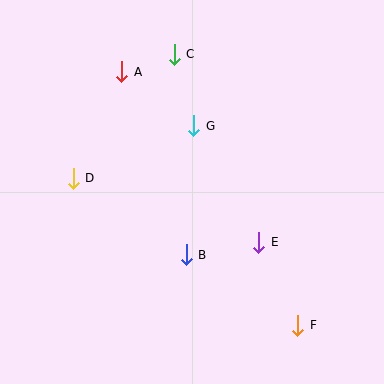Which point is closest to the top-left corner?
Point A is closest to the top-left corner.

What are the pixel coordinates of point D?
Point D is at (73, 178).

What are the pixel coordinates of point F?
Point F is at (298, 325).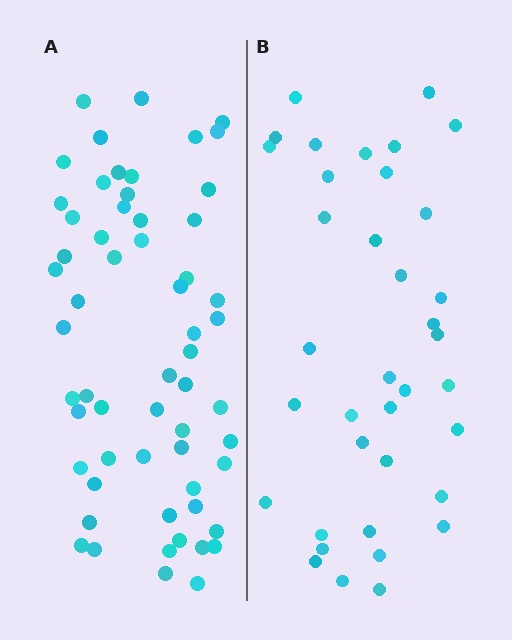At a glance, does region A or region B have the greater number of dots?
Region A (the left region) has more dots.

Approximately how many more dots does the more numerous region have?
Region A has approximately 20 more dots than region B.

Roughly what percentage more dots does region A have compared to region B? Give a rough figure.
About 60% more.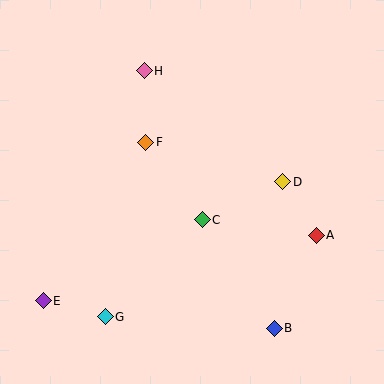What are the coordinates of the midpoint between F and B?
The midpoint between F and B is at (210, 235).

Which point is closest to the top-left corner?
Point H is closest to the top-left corner.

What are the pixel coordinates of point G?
Point G is at (105, 317).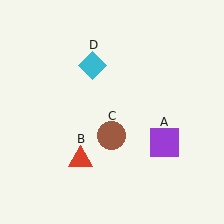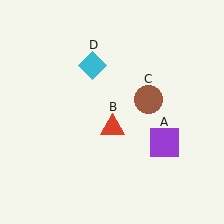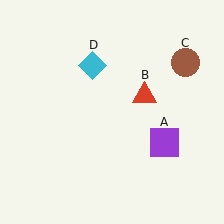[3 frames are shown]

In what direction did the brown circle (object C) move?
The brown circle (object C) moved up and to the right.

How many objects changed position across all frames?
2 objects changed position: red triangle (object B), brown circle (object C).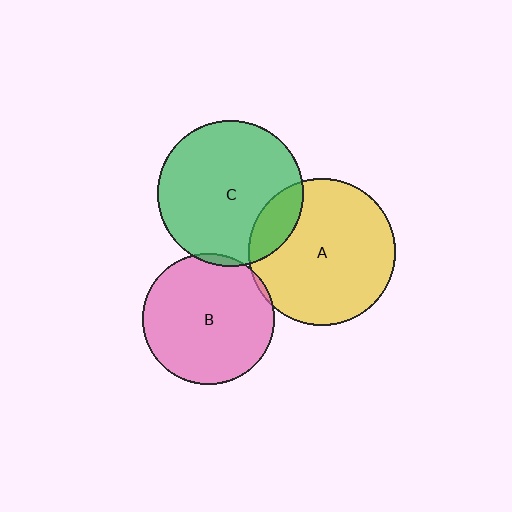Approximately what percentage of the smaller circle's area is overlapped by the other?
Approximately 5%.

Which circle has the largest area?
Circle A (yellow).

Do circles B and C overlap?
Yes.